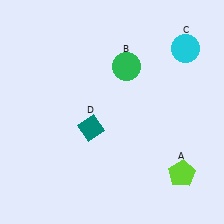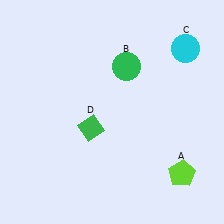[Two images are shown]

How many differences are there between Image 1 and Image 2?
There is 1 difference between the two images.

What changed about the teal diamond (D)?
In Image 1, D is teal. In Image 2, it changed to green.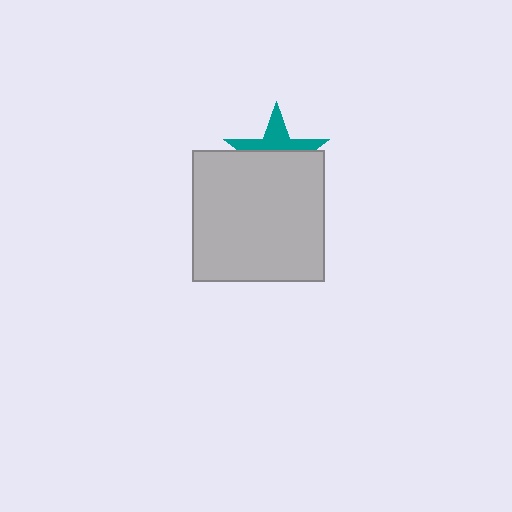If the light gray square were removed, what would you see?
You would see the complete teal star.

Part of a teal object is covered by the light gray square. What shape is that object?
It is a star.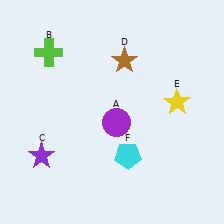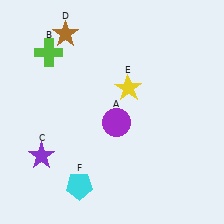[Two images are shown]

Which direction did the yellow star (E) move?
The yellow star (E) moved left.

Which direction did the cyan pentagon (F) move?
The cyan pentagon (F) moved left.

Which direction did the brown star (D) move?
The brown star (D) moved left.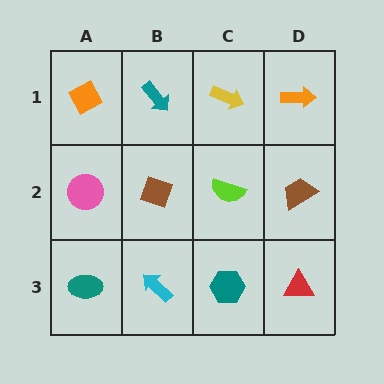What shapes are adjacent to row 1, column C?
A lime semicircle (row 2, column C), a teal arrow (row 1, column B), an orange arrow (row 1, column D).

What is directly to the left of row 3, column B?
A teal ellipse.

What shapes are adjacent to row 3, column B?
A brown diamond (row 2, column B), a teal ellipse (row 3, column A), a teal hexagon (row 3, column C).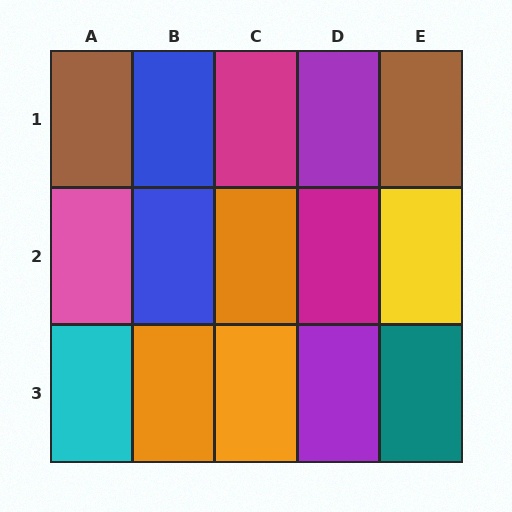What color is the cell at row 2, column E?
Yellow.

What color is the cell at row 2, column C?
Orange.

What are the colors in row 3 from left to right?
Cyan, orange, orange, purple, teal.